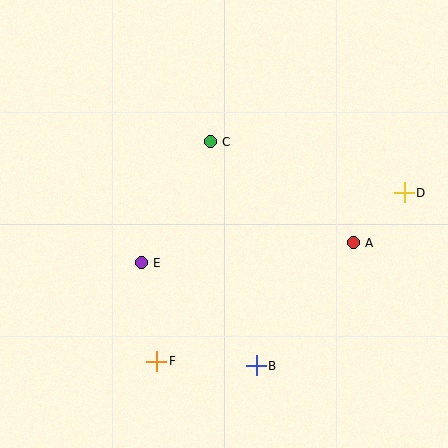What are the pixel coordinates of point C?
Point C is at (210, 142).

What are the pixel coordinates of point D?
Point D is at (404, 193).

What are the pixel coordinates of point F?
Point F is at (157, 361).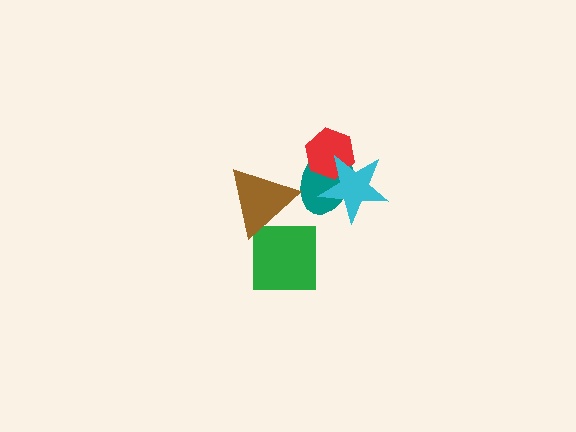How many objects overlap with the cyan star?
2 objects overlap with the cyan star.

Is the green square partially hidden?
Yes, it is partially covered by another shape.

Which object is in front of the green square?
The brown triangle is in front of the green square.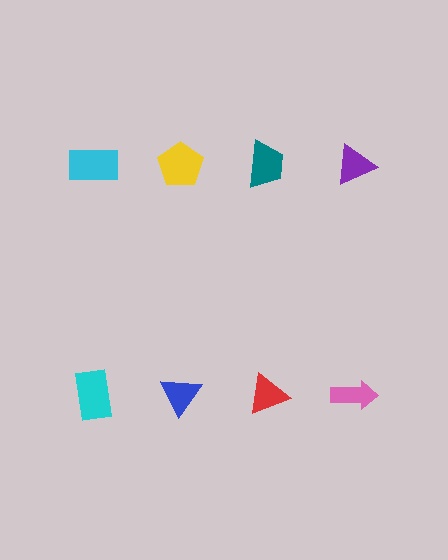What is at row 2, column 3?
A red triangle.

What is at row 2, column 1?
A cyan rectangle.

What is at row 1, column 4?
A purple triangle.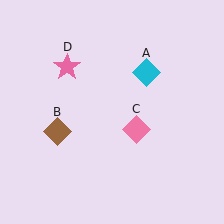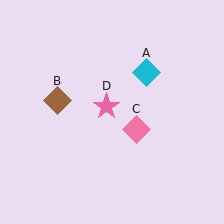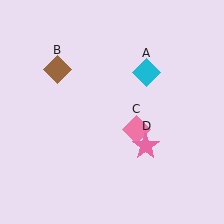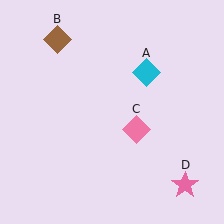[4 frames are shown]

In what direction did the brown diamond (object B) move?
The brown diamond (object B) moved up.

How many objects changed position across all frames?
2 objects changed position: brown diamond (object B), pink star (object D).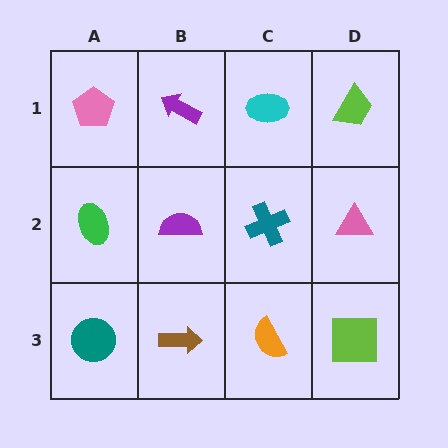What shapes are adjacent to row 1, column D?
A pink triangle (row 2, column D), a cyan ellipse (row 1, column C).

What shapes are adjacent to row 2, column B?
A purple arrow (row 1, column B), a brown arrow (row 3, column B), a green ellipse (row 2, column A), a teal cross (row 2, column C).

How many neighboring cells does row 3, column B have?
3.